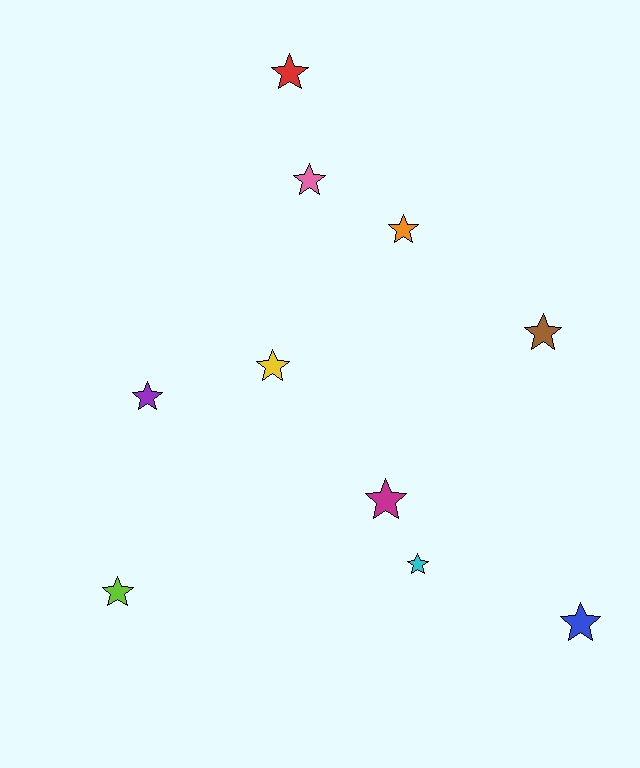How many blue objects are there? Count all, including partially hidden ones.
There is 1 blue object.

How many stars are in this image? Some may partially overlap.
There are 10 stars.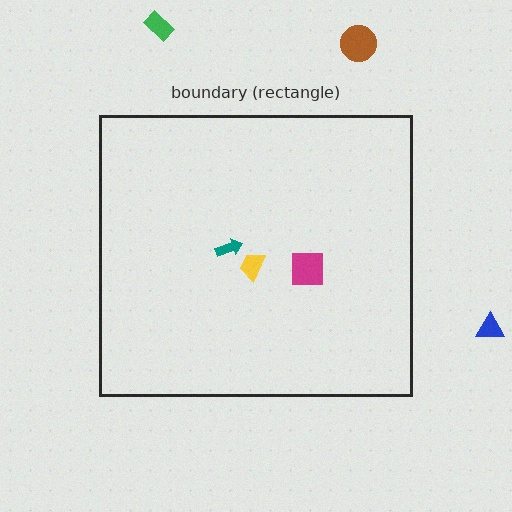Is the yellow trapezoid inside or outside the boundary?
Inside.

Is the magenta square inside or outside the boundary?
Inside.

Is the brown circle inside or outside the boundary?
Outside.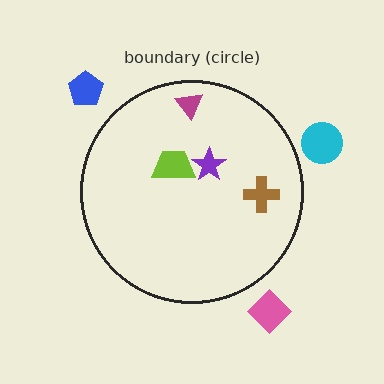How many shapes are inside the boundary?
4 inside, 3 outside.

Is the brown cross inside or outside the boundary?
Inside.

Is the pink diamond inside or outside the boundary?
Outside.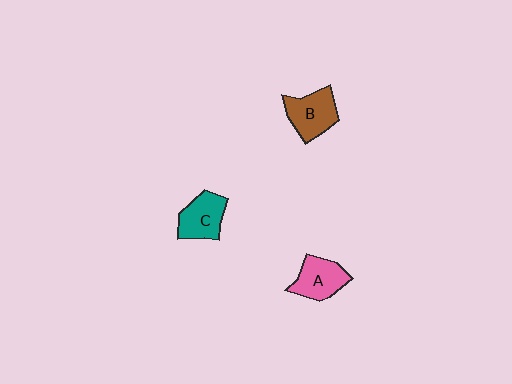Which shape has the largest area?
Shape B (brown).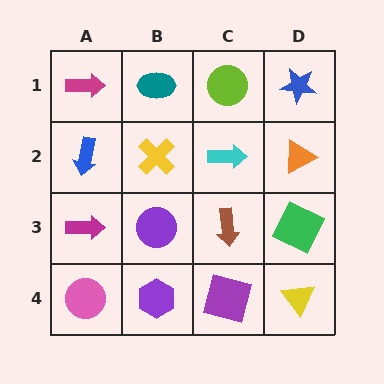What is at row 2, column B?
A yellow cross.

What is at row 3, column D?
A green square.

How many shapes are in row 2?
4 shapes.